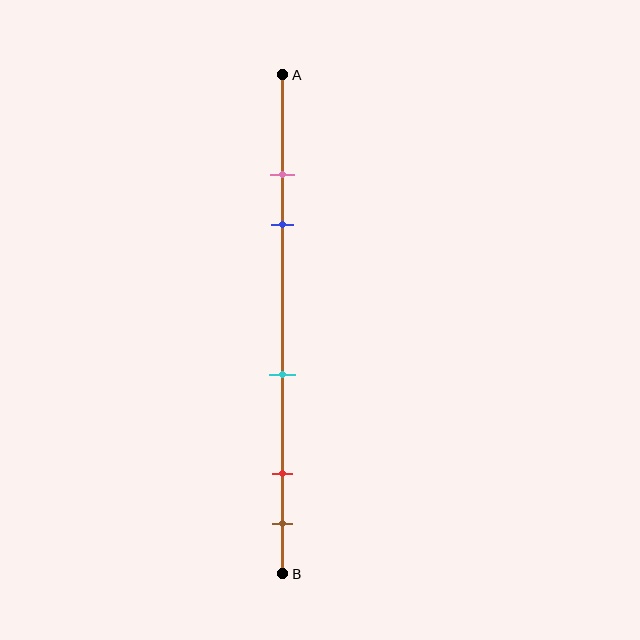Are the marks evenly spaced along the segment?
No, the marks are not evenly spaced.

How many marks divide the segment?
There are 5 marks dividing the segment.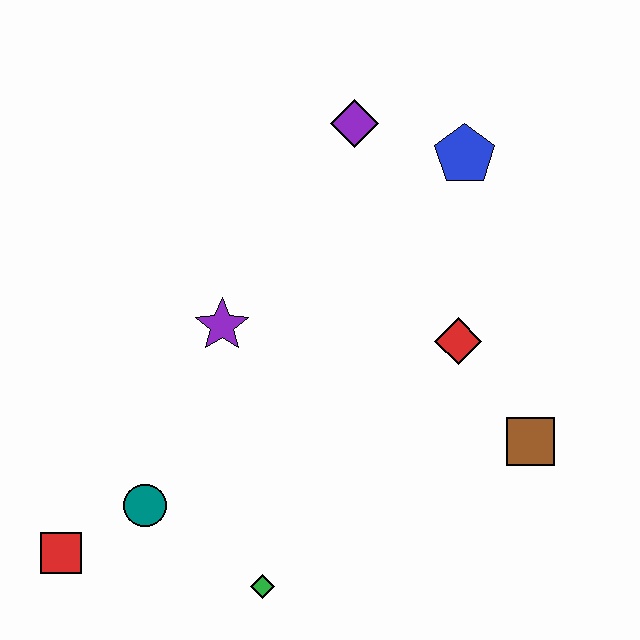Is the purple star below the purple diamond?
Yes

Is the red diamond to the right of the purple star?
Yes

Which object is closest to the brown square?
The red diamond is closest to the brown square.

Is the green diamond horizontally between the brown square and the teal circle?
Yes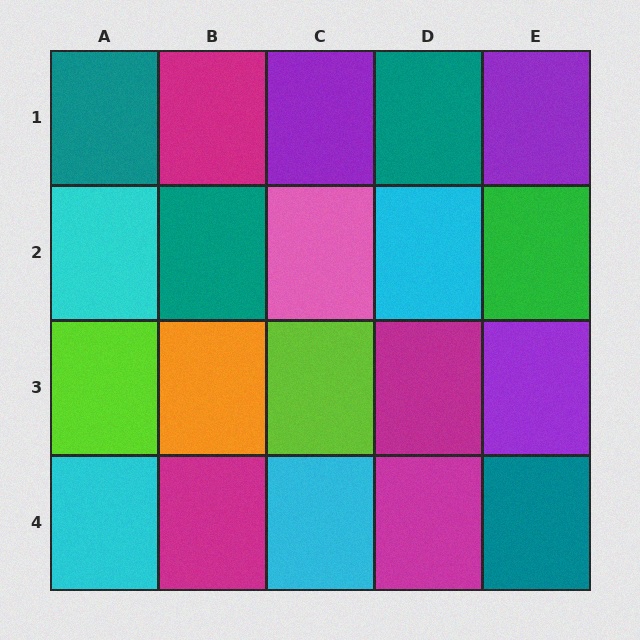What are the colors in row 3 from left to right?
Lime, orange, lime, magenta, purple.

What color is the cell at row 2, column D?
Cyan.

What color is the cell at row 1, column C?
Purple.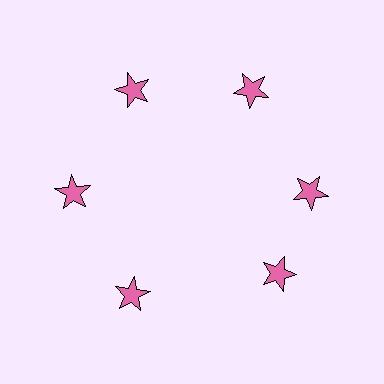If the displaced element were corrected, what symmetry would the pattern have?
It would have 6-fold rotational symmetry — the pattern would map onto itself every 60 degrees.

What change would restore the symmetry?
The symmetry would be restored by rotating it back into even spacing with its neighbors so that all 6 stars sit at equal angles and equal distance from the center.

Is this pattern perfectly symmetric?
No. The 6 pink stars are arranged in a ring, but one element near the 5 o'clock position is rotated out of alignment along the ring, breaking the 6-fold rotational symmetry.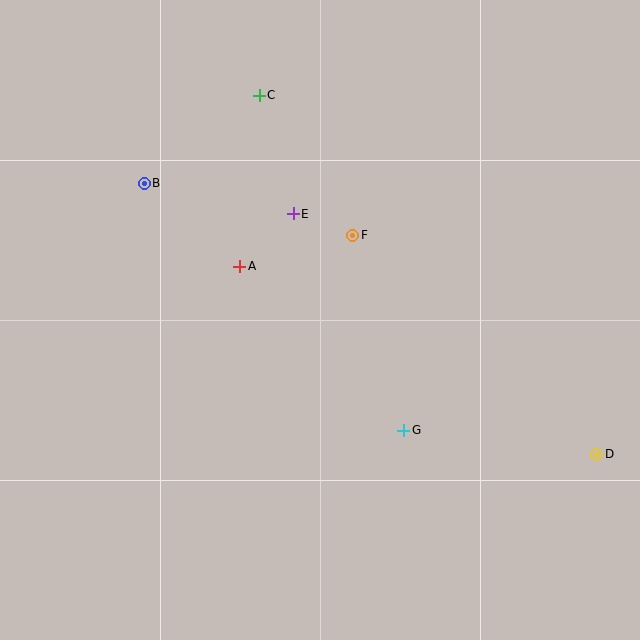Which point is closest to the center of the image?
Point F at (353, 235) is closest to the center.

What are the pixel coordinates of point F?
Point F is at (353, 235).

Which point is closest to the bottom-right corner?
Point D is closest to the bottom-right corner.